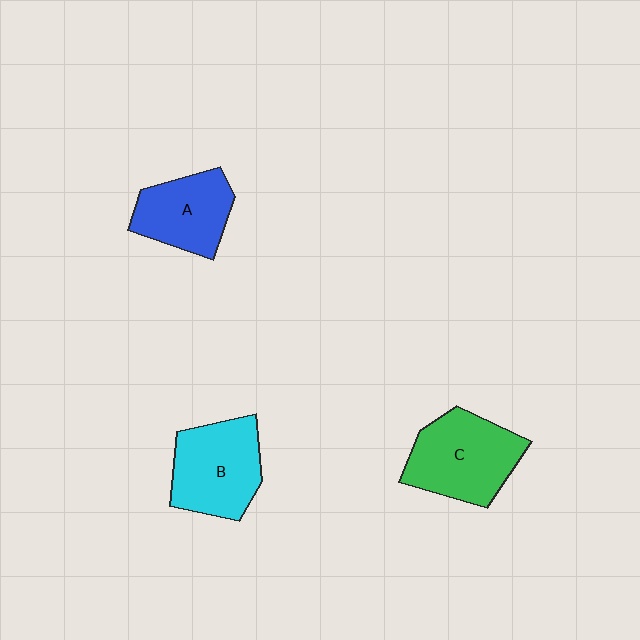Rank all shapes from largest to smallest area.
From largest to smallest: C (green), B (cyan), A (blue).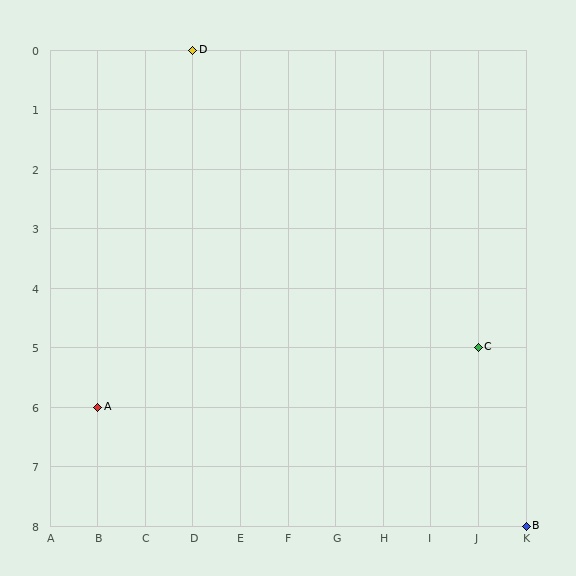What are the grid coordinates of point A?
Point A is at grid coordinates (B, 6).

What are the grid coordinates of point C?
Point C is at grid coordinates (J, 5).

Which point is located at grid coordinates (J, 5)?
Point C is at (J, 5).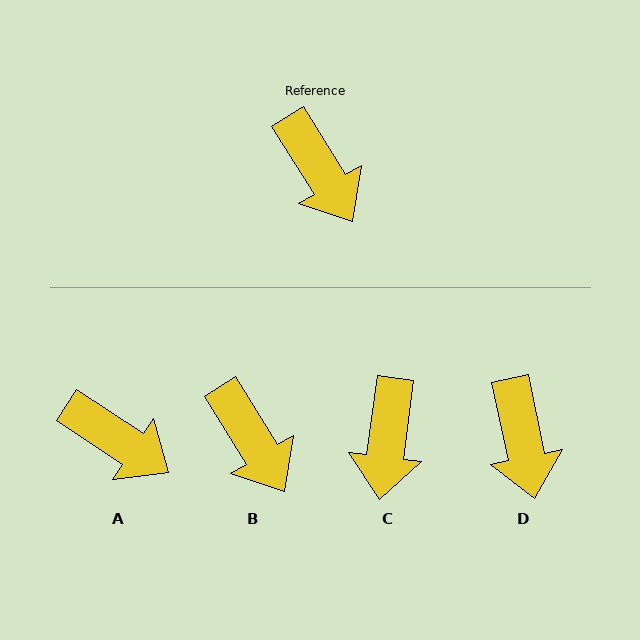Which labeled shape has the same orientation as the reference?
B.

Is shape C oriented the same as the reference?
No, it is off by about 39 degrees.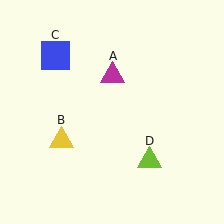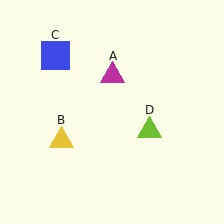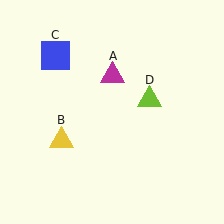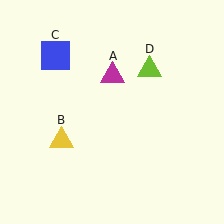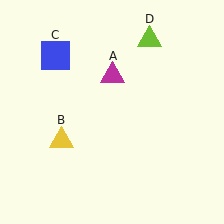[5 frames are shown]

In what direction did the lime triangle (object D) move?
The lime triangle (object D) moved up.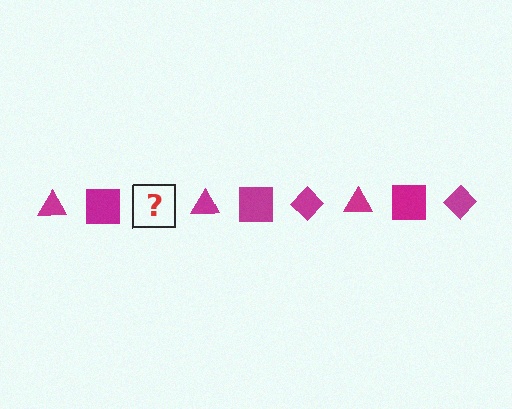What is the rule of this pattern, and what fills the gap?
The rule is that the pattern cycles through triangle, square, diamond shapes in magenta. The gap should be filled with a magenta diamond.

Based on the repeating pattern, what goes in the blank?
The blank should be a magenta diamond.